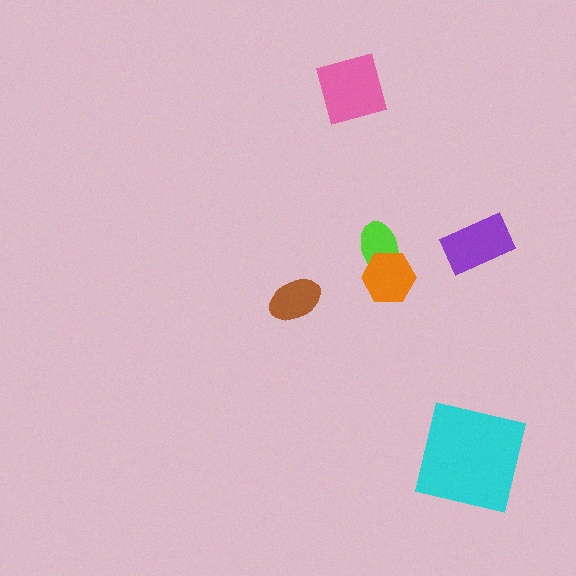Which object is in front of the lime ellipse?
The orange hexagon is in front of the lime ellipse.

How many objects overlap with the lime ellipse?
1 object overlaps with the lime ellipse.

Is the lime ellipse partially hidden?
Yes, it is partially covered by another shape.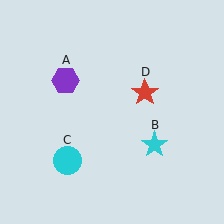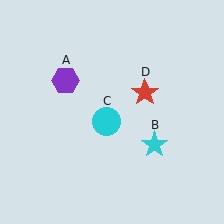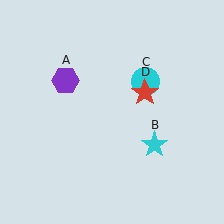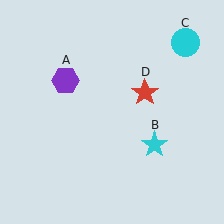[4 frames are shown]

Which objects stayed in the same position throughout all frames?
Purple hexagon (object A) and cyan star (object B) and red star (object D) remained stationary.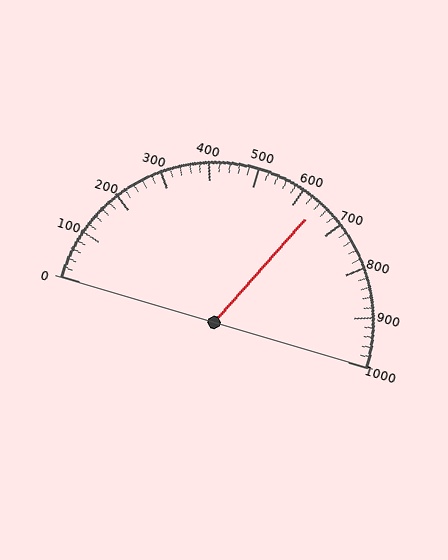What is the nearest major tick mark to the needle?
The nearest major tick mark is 600.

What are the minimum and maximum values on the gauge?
The gauge ranges from 0 to 1000.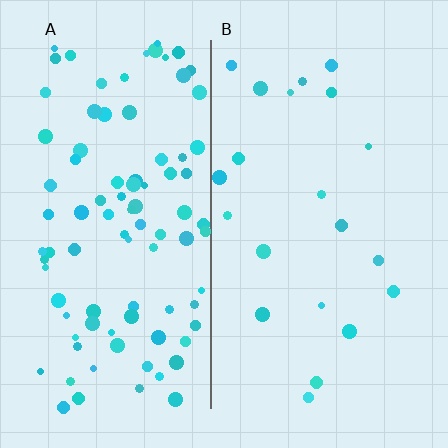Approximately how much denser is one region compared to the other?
Approximately 4.5× — region A over region B.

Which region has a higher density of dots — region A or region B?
A (the left).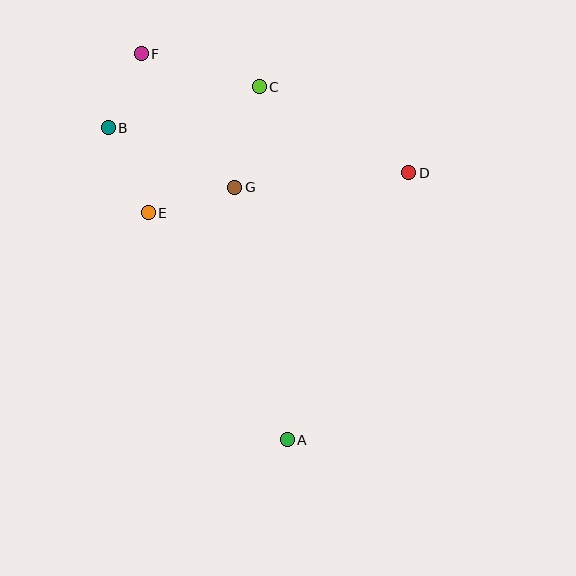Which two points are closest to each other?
Points B and F are closest to each other.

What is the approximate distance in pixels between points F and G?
The distance between F and G is approximately 163 pixels.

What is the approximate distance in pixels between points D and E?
The distance between D and E is approximately 264 pixels.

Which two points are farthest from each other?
Points A and F are farthest from each other.